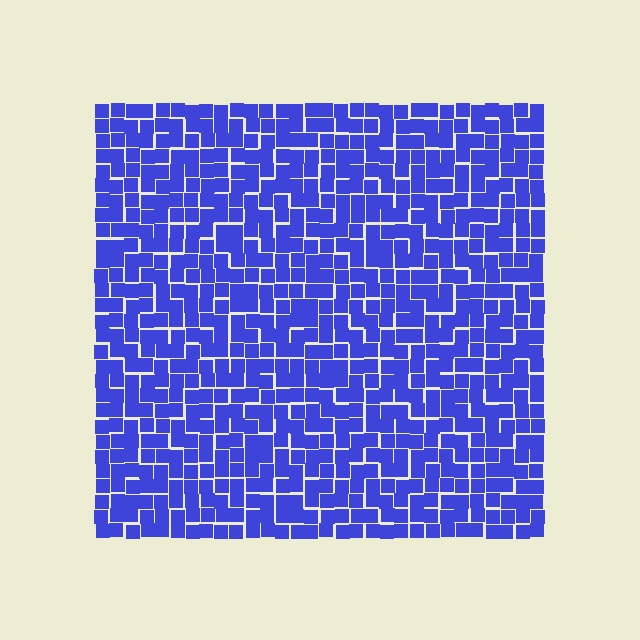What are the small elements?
The small elements are squares.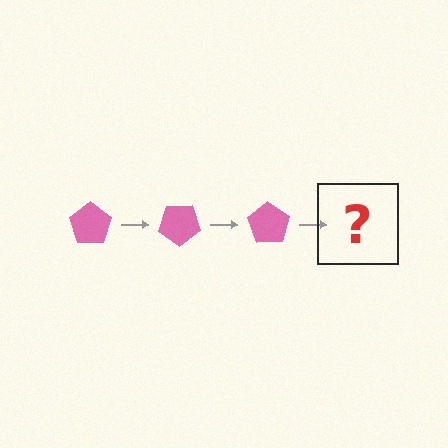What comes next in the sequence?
The next element should be a pink pentagon rotated 105 degrees.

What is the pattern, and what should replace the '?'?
The pattern is that the pentagon rotates 35 degrees each step. The '?' should be a pink pentagon rotated 105 degrees.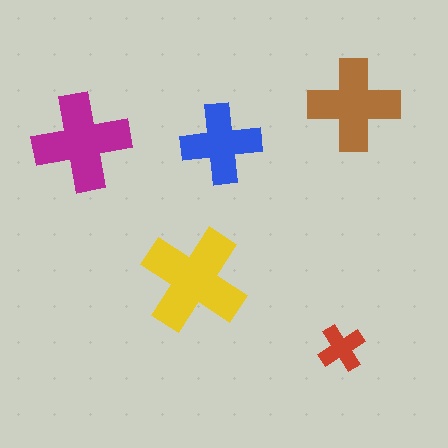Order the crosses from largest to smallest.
the yellow one, the magenta one, the brown one, the blue one, the red one.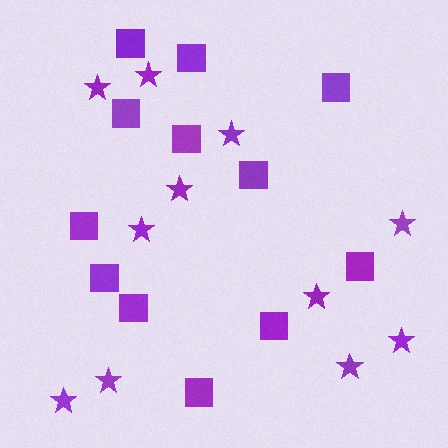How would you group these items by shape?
There are 2 groups: one group of squares (12) and one group of stars (11).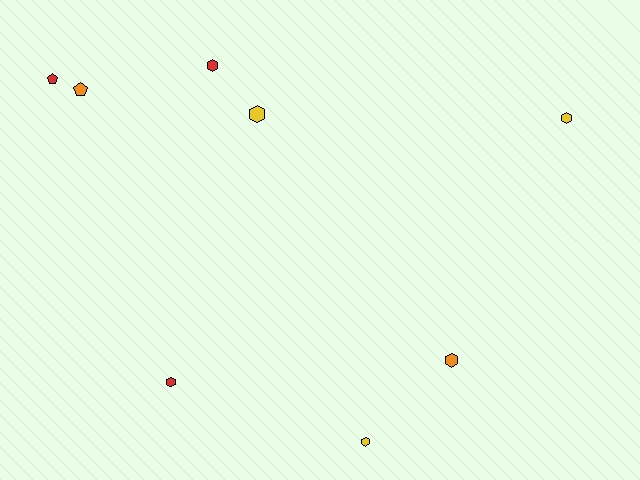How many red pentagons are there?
There is 1 red pentagon.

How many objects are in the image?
There are 8 objects.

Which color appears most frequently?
Yellow, with 3 objects.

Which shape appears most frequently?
Hexagon, with 6 objects.